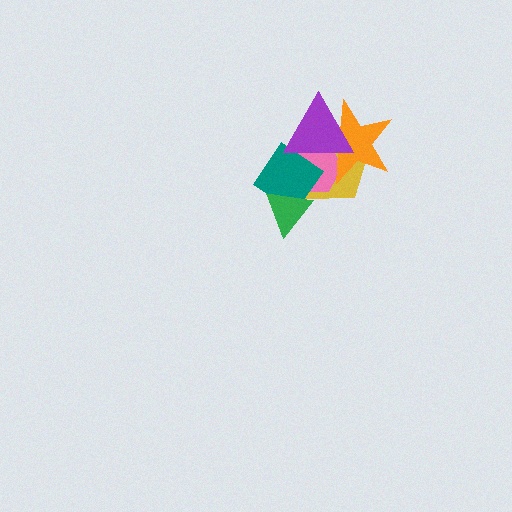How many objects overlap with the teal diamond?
4 objects overlap with the teal diamond.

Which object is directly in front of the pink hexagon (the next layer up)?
The teal diamond is directly in front of the pink hexagon.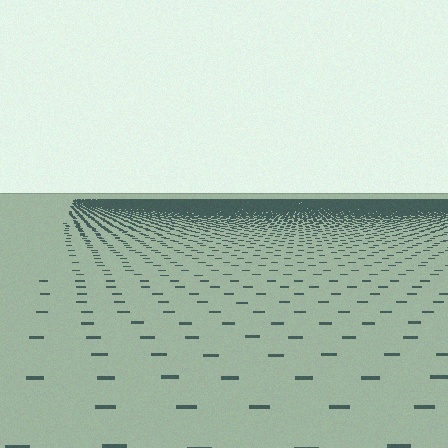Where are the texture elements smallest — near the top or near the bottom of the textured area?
Near the top.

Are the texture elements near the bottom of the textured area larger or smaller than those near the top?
Larger. Near the bottom, elements are closer to the viewer and appear at a bigger on-screen size.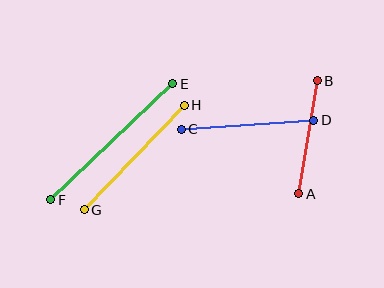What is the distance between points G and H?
The distance is approximately 145 pixels.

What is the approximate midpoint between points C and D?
The midpoint is at approximately (247, 125) pixels.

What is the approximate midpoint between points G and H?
The midpoint is at approximately (134, 157) pixels.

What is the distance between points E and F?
The distance is approximately 168 pixels.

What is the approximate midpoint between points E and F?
The midpoint is at approximately (112, 142) pixels.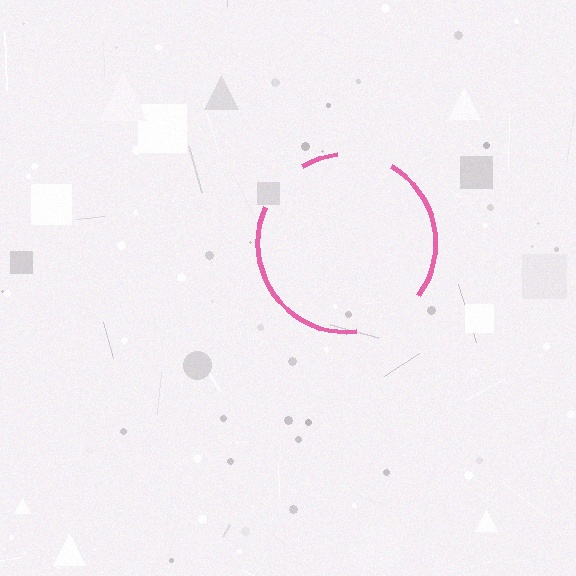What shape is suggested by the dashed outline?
The dashed outline suggests a circle.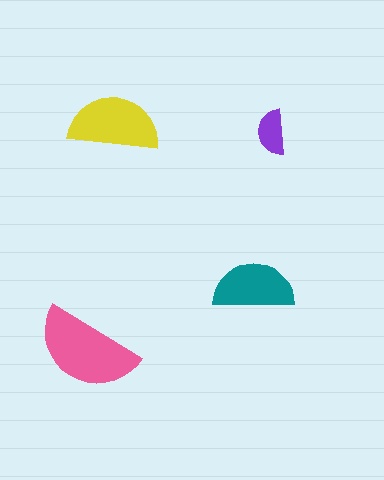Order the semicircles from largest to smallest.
the pink one, the yellow one, the teal one, the purple one.